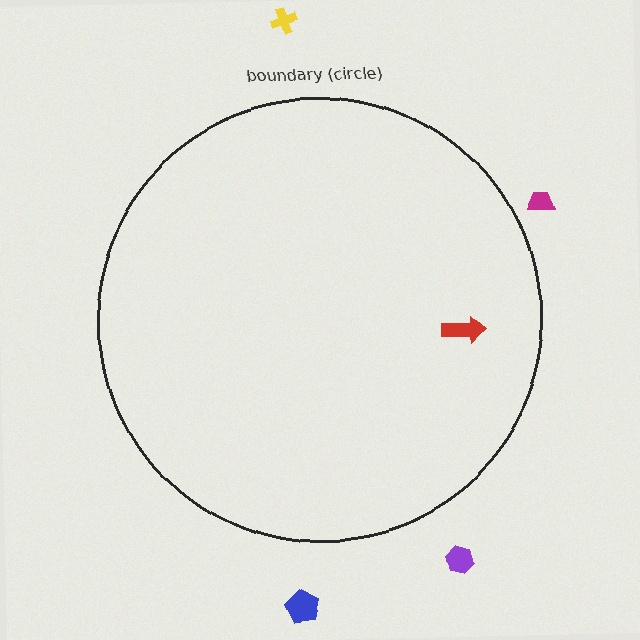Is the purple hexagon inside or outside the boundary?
Outside.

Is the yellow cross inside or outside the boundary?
Outside.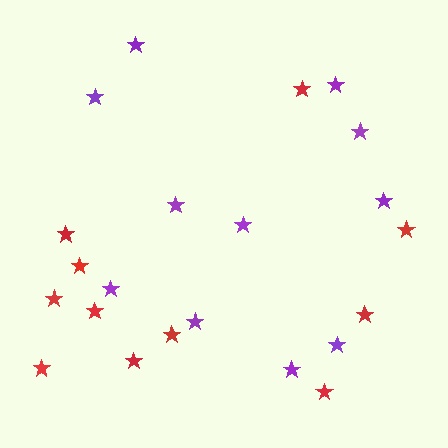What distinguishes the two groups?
There are 2 groups: one group of red stars (11) and one group of purple stars (11).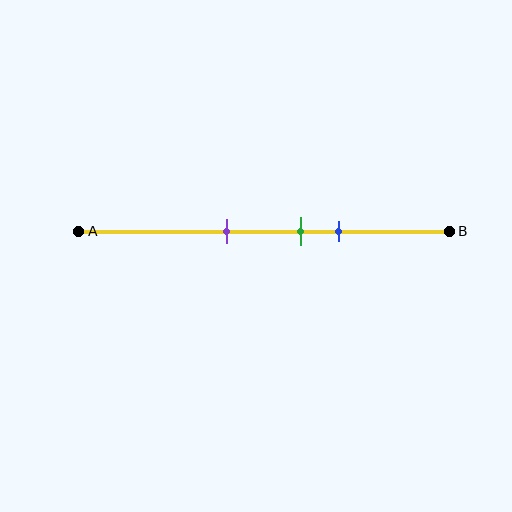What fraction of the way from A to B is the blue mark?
The blue mark is approximately 70% (0.7) of the way from A to B.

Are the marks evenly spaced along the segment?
Yes, the marks are approximately evenly spaced.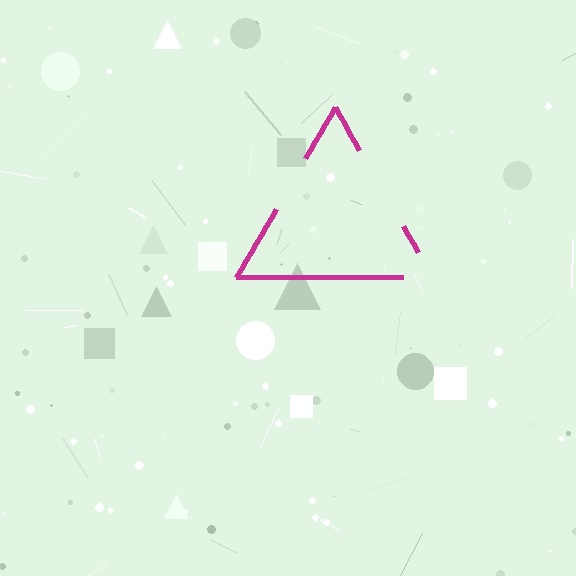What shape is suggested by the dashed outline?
The dashed outline suggests a triangle.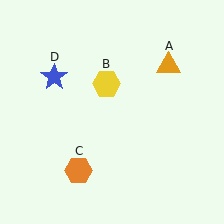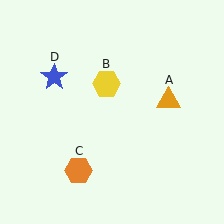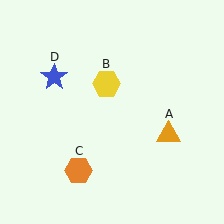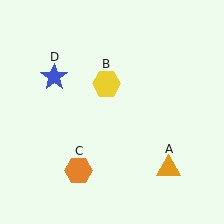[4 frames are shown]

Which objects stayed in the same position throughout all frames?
Yellow hexagon (object B) and orange hexagon (object C) and blue star (object D) remained stationary.